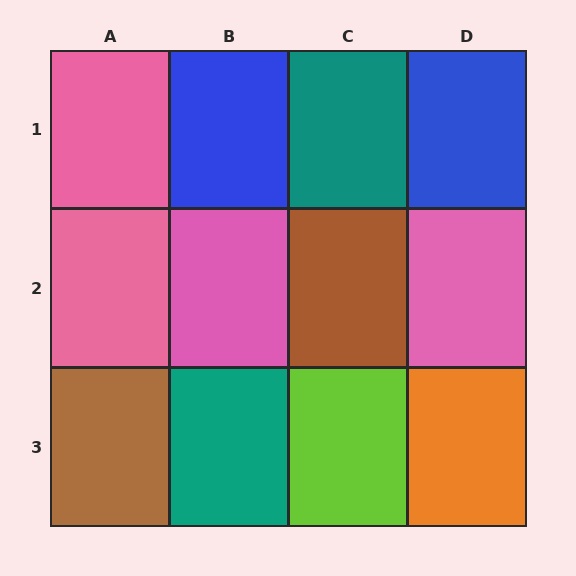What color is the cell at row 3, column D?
Orange.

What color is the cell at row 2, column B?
Pink.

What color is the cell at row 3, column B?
Teal.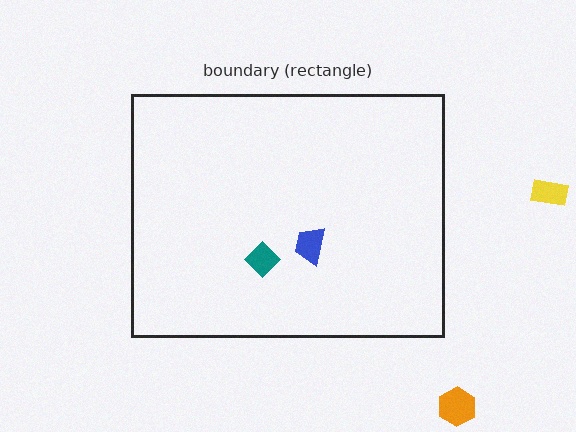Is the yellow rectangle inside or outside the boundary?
Outside.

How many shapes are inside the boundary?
2 inside, 2 outside.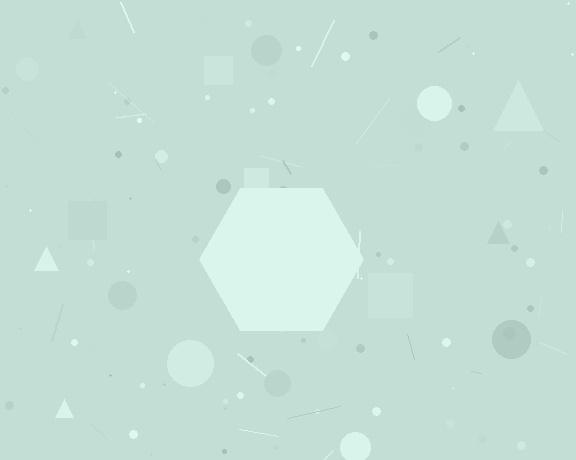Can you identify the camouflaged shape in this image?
The camouflaged shape is a hexagon.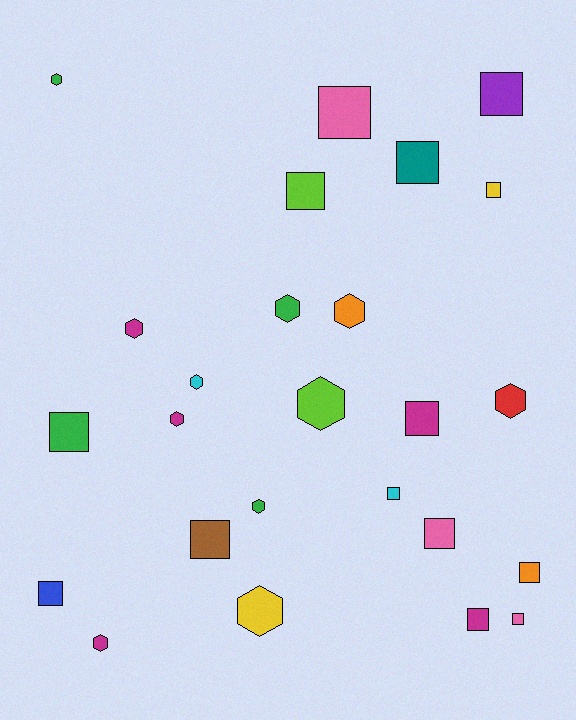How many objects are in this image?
There are 25 objects.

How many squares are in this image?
There are 14 squares.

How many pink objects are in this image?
There are 3 pink objects.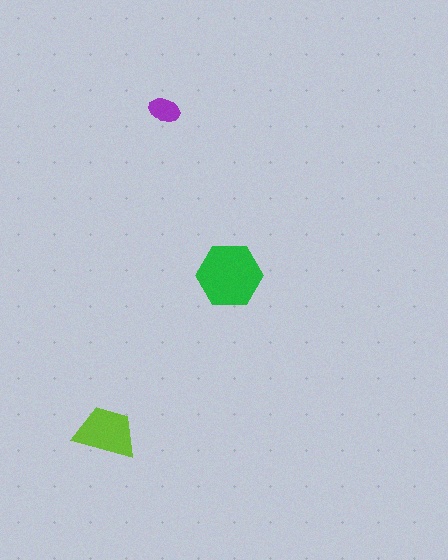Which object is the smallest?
The purple ellipse.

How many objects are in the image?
There are 3 objects in the image.